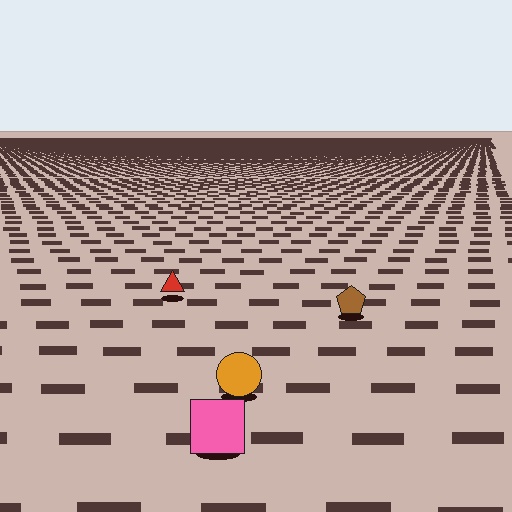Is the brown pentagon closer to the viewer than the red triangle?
Yes. The brown pentagon is closer — you can tell from the texture gradient: the ground texture is coarser near it.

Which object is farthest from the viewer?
The red triangle is farthest from the viewer. It appears smaller and the ground texture around it is denser.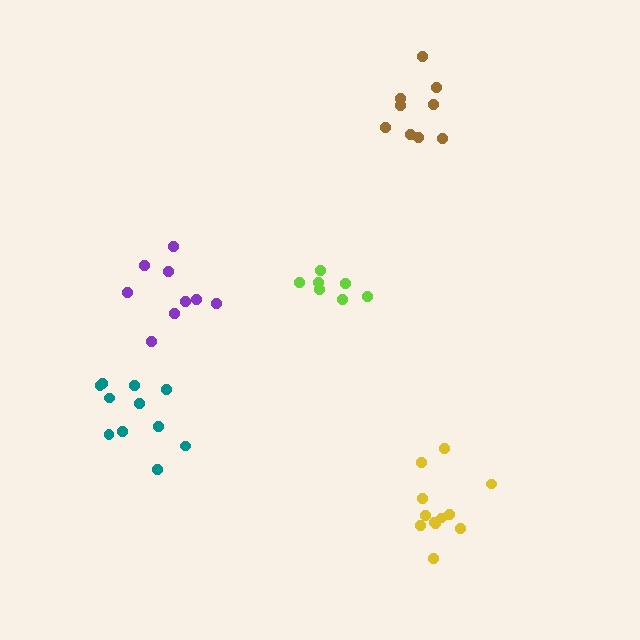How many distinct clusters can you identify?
There are 5 distinct clusters.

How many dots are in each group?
Group 1: 7 dots, Group 2: 12 dots, Group 3: 9 dots, Group 4: 11 dots, Group 5: 9 dots (48 total).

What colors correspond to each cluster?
The clusters are colored: lime, yellow, brown, teal, purple.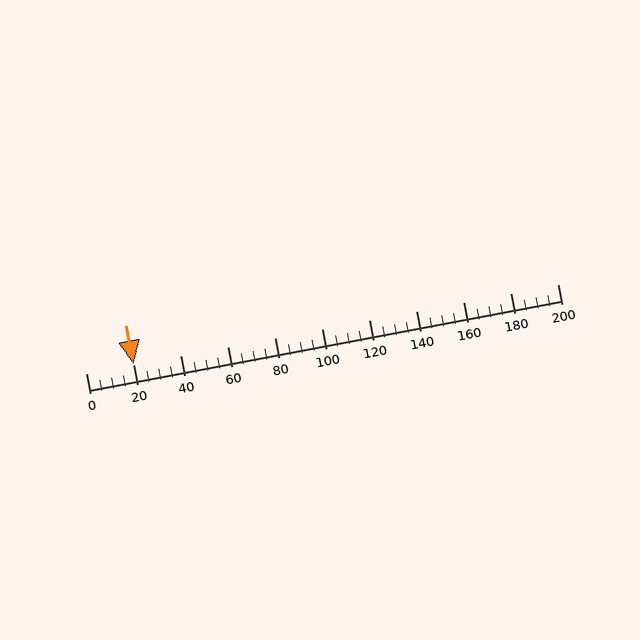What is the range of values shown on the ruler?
The ruler shows values from 0 to 200.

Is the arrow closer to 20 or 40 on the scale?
The arrow is closer to 20.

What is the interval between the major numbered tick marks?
The major tick marks are spaced 20 units apart.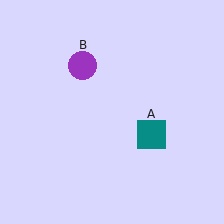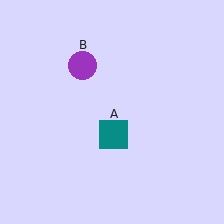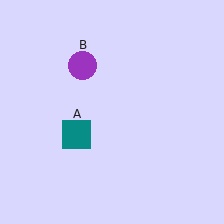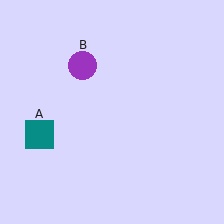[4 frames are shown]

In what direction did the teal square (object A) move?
The teal square (object A) moved left.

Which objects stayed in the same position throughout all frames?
Purple circle (object B) remained stationary.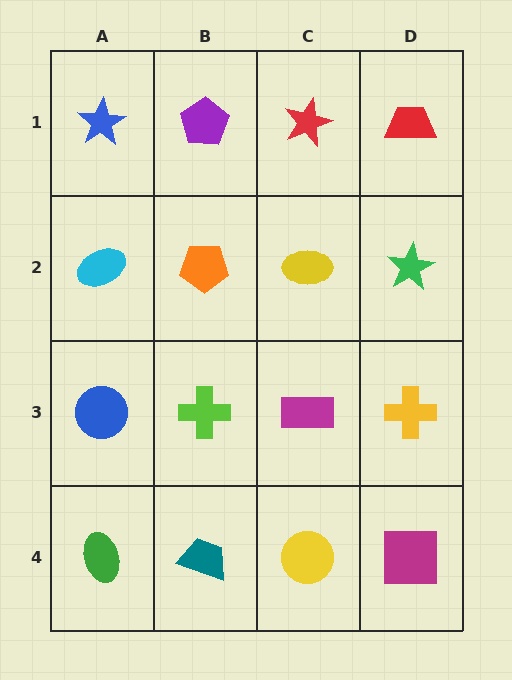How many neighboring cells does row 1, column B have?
3.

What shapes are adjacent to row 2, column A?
A blue star (row 1, column A), a blue circle (row 3, column A), an orange pentagon (row 2, column B).